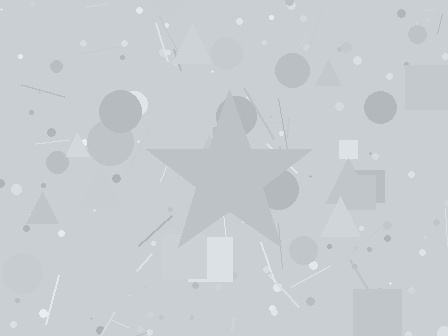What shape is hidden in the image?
A star is hidden in the image.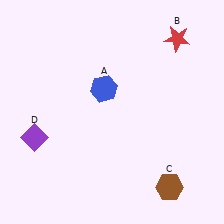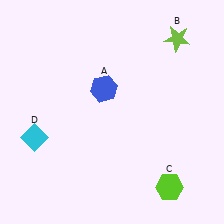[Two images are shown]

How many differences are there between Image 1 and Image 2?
There are 3 differences between the two images.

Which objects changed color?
B changed from red to lime. C changed from brown to lime. D changed from purple to cyan.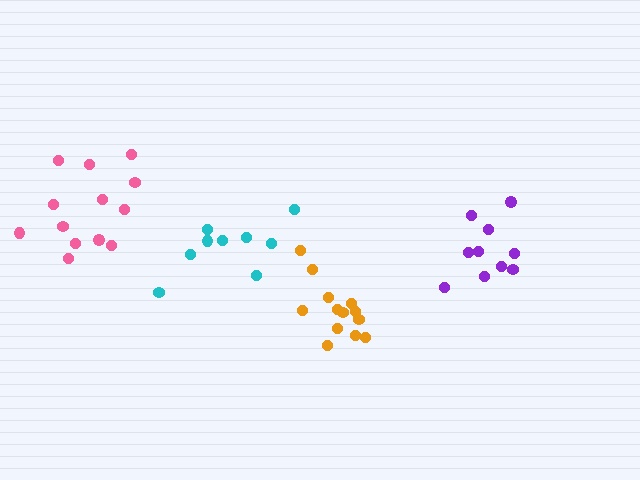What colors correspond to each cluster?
The clusters are colored: cyan, orange, pink, purple.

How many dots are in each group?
Group 1: 9 dots, Group 2: 13 dots, Group 3: 13 dots, Group 4: 10 dots (45 total).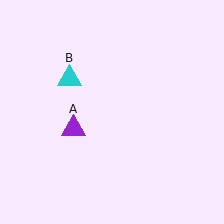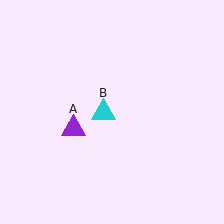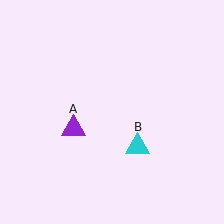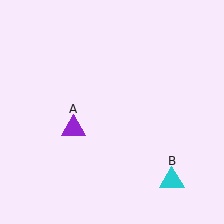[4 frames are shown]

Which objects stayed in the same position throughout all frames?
Purple triangle (object A) remained stationary.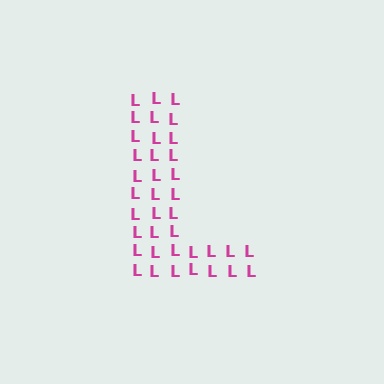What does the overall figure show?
The overall figure shows the letter L.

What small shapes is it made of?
It is made of small letter L's.